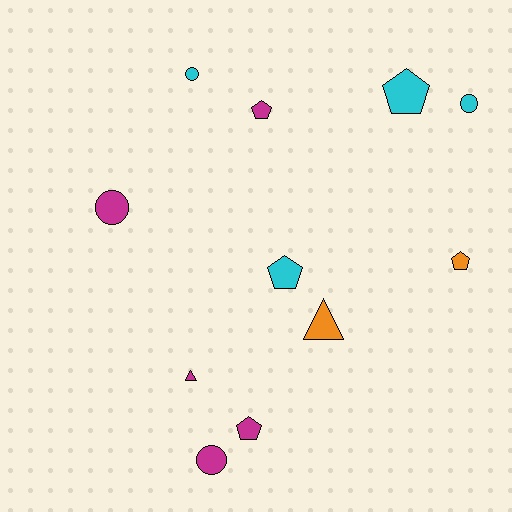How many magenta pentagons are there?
There are 2 magenta pentagons.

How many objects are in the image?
There are 11 objects.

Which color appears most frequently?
Magenta, with 5 objects.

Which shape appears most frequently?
Pentagon, with 5 objects.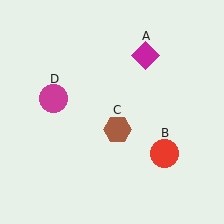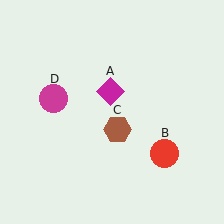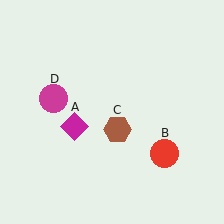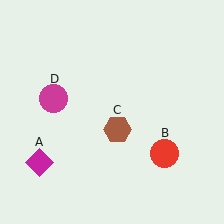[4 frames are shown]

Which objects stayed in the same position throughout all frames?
Red circle (object B) and brown hexagon (object C) and magenta circle (object D) remained stationary.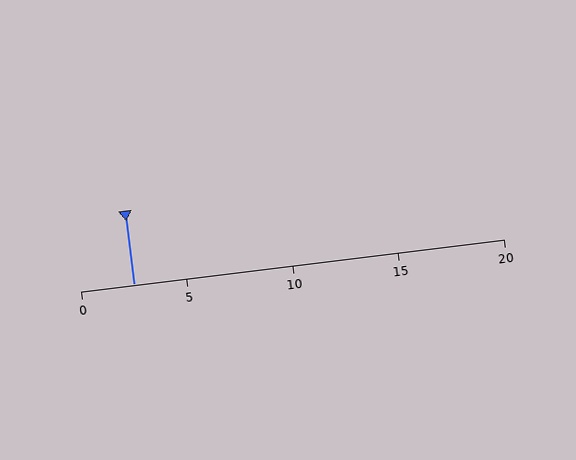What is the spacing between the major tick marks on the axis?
The major ticks are spaced 5 apart.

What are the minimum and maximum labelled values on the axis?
The axis runs from 0 to 20.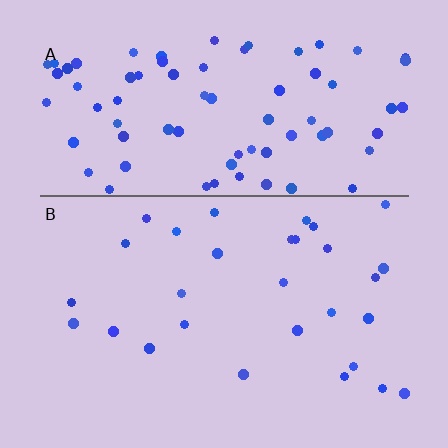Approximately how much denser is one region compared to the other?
Approximately 2.8× — region A over region B.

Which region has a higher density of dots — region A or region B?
A (the top).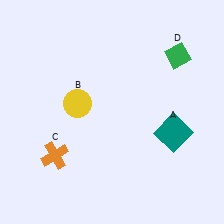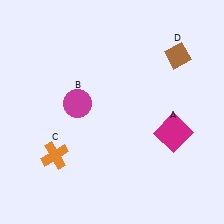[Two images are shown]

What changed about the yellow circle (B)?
In Image 1, B is yellow. In Image 2, it changed to magenta.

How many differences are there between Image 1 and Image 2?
There are 3 differences between the two images.